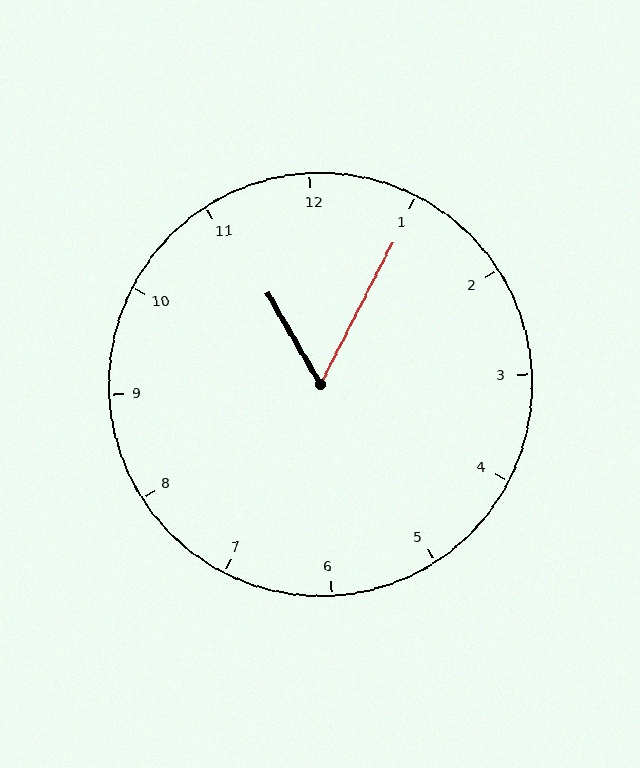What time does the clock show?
11:05.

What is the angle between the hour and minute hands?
Approximately 58 degrees.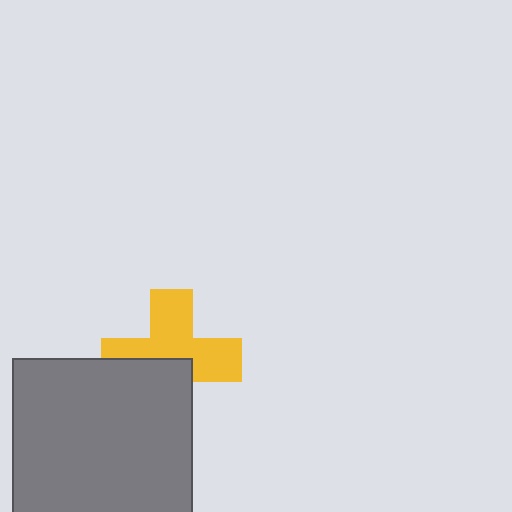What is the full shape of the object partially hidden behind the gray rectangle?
The partially hidden object is a yellow cross.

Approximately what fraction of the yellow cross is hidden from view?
Roughly 42% of the yellow cross is hidden behind the gray rectangle.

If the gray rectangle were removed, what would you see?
You would see the complete yellow cross.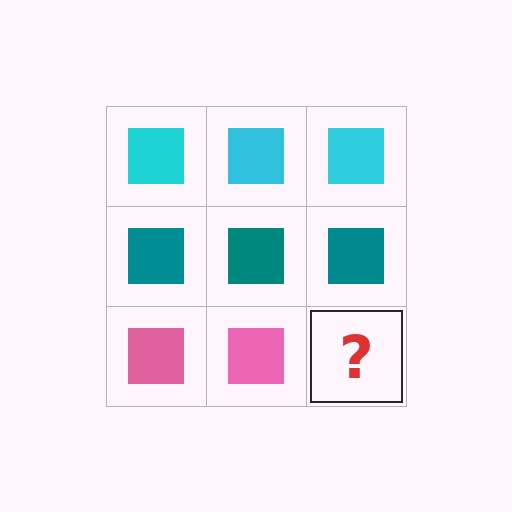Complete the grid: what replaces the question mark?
The question mark should be replaced with a pink square.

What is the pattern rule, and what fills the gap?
The rule is that each row has a consistent color. The gap should be filled with a pink square.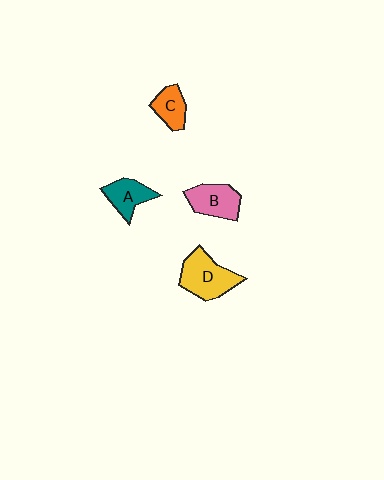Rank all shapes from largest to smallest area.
From largest to smallest: D (yellow), B (pink), A (teal), C (orange).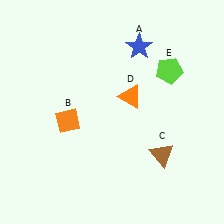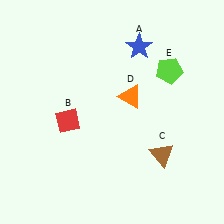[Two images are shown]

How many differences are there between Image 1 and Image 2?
There is 1 difference between the two images.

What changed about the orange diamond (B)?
In Image 1, B is orange. In Image 2, it changed to red.